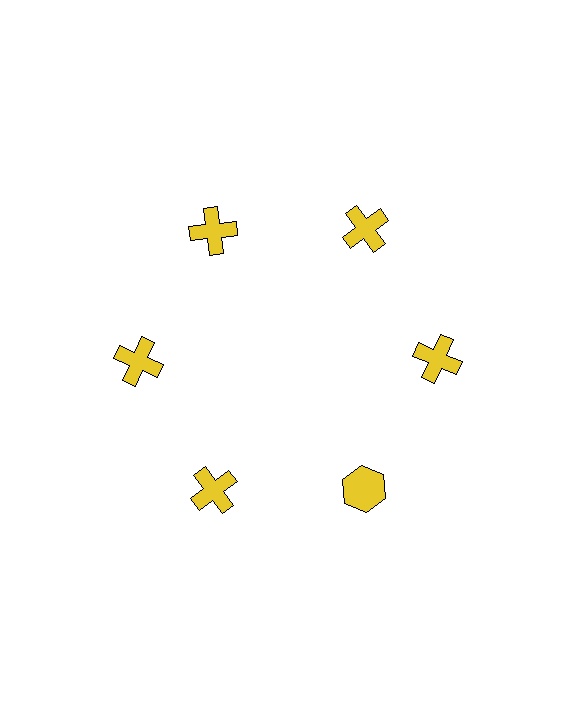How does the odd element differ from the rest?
It has a different shape: hexagon instead of cross.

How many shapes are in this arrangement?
There are 6 shapes arranged in a ring pattern.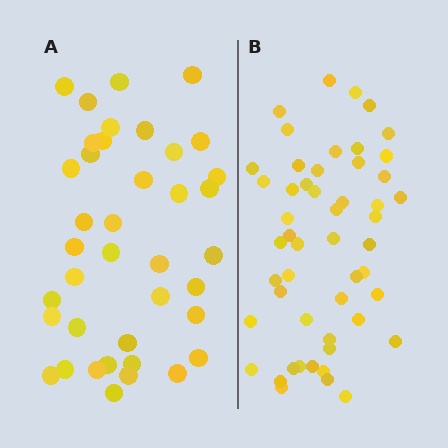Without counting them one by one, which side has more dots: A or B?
Region B (the right region) has more dots.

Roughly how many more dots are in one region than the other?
Region B has roughly 12 or so more dots than region A.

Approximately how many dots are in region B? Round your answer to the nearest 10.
About 50 dots. (The exact count is 51, which rounds to 50.)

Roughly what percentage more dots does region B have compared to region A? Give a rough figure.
About 30% more.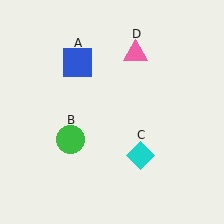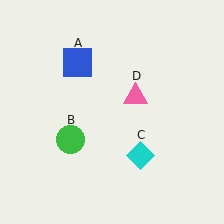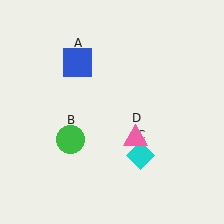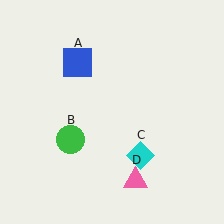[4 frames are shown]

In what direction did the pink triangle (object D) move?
The pink triangle (object D) moved down.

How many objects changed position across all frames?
1 object changed position: pink triangle (object D).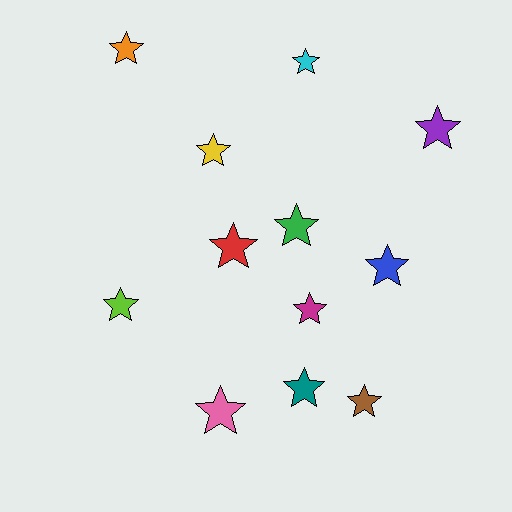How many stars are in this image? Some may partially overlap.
There are 12 stars.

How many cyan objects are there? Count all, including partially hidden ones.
There is 1 cyan object.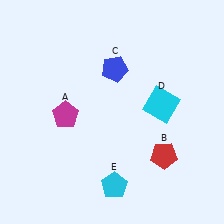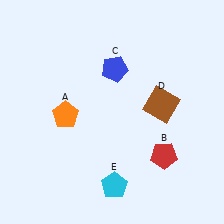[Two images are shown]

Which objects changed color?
A changed from magenta to orange. D changed from cyan to brown.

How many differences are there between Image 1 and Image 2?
There are 2 differences between the two images.